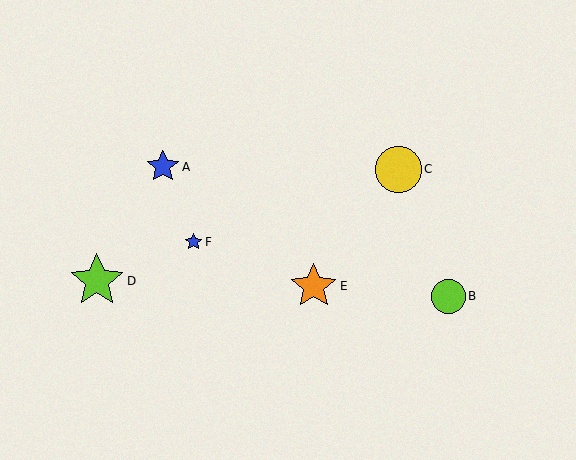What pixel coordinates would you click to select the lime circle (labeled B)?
Click at (448, 296) to select the lime circle B.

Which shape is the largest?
The lime star (labeled D) is the largest.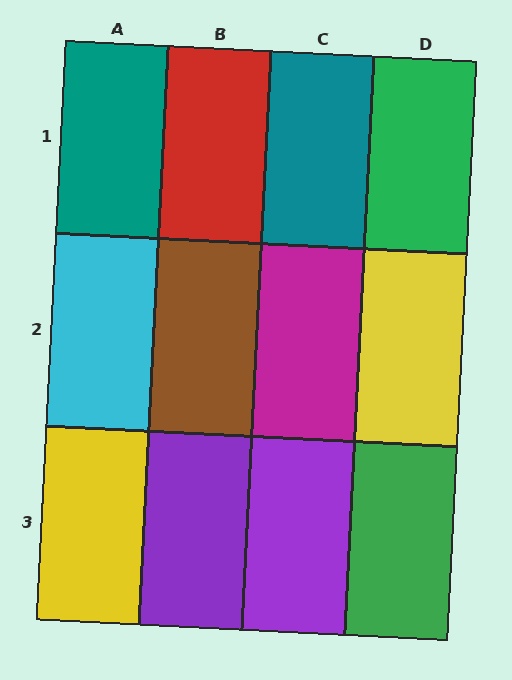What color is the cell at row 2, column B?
Brown.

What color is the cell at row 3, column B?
Purple.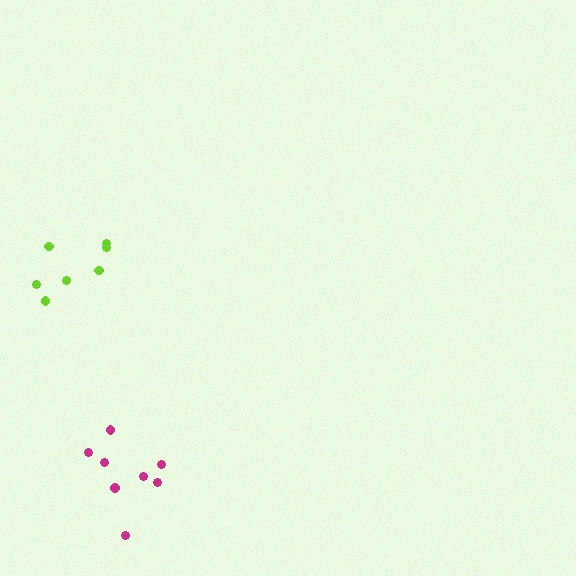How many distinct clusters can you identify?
There are 2 distinct clusters.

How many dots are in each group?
Group 1: 8 dots, Group 2: 7 dots (15 total).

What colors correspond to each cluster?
The clusters are colored: magenta, lime.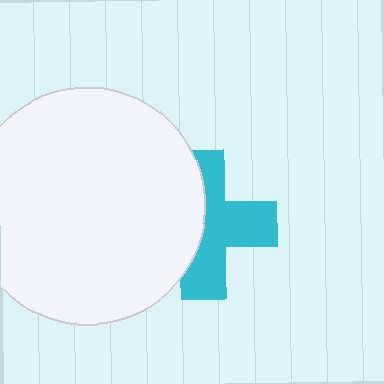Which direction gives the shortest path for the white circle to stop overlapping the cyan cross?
Moving left gives the shortest separation.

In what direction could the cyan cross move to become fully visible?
The cyan cross could move right. That would shift it out from behind the white circle entirely.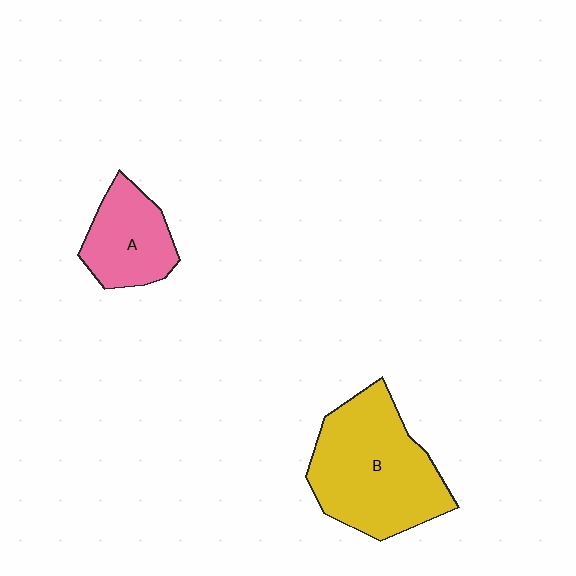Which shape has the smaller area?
Shape A (pink).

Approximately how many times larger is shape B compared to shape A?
Approximately 1.9 times.